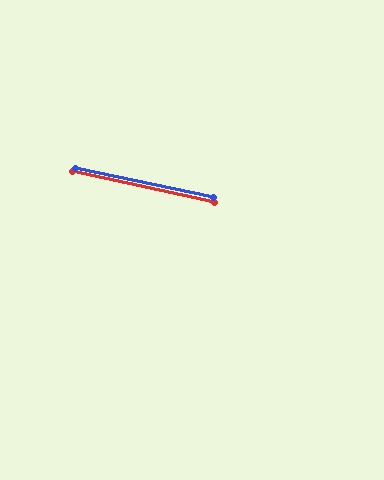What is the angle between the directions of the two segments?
Approximately 0 degrees.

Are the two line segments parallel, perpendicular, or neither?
Parallel — their directions differ by only 0.1°.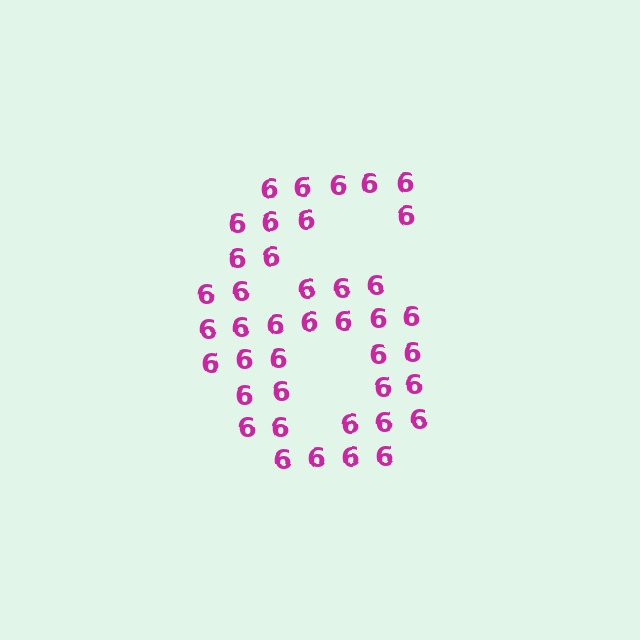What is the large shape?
The large shape is the digit 6.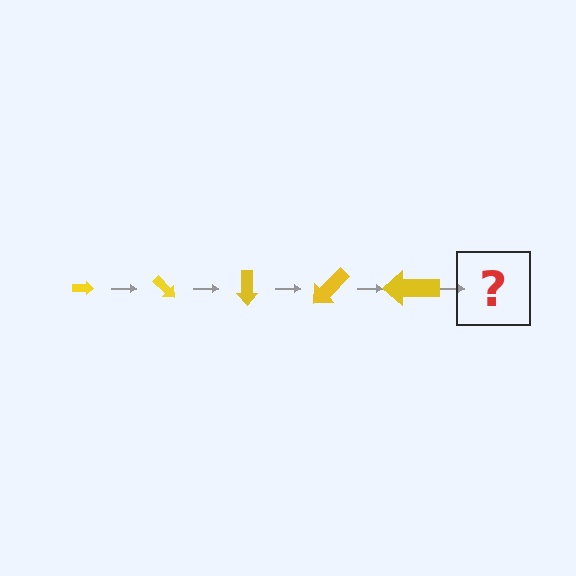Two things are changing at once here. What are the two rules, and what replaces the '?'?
The two rules are that the arrow grows larger each step and it rotates 45 degrees each step. The '?' should be an arrow, larger than the previous one and rotated 225 degrees from the start.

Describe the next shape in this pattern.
It should be an arrow, larger than the previous one and rotated 225 degrees from the start.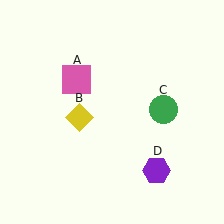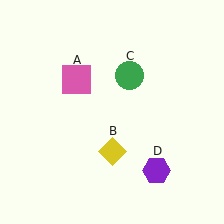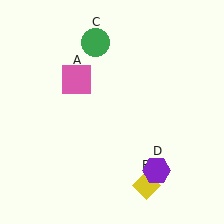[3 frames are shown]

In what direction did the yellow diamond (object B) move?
The yellow diamond (object B) moved down and to the right.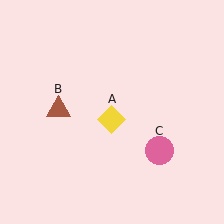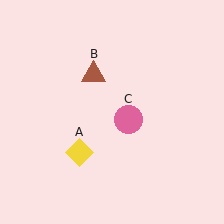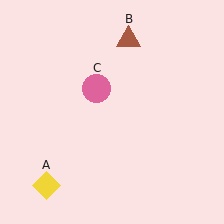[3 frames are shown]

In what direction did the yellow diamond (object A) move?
The yellow diamond (object A) moved down and to the left.